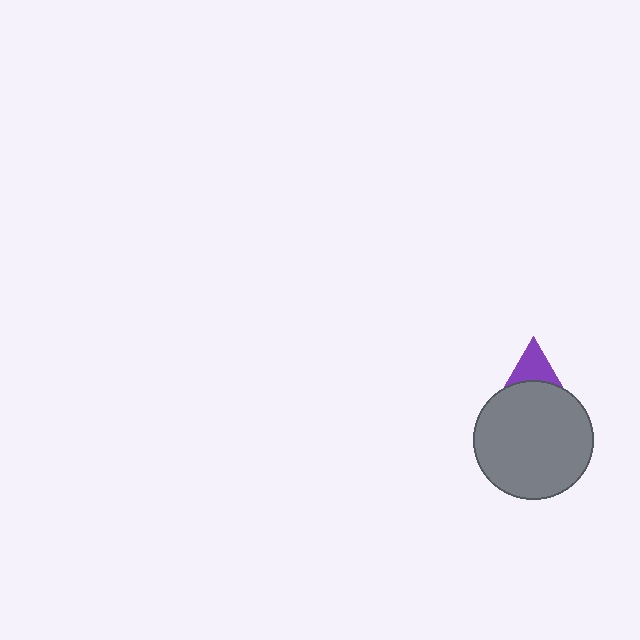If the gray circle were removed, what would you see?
You would see the complete purple triangle.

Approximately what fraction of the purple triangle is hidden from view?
Roughly 66% of the purple triangle is hidden behind the gray circle.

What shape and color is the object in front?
The object in front is a gray circle.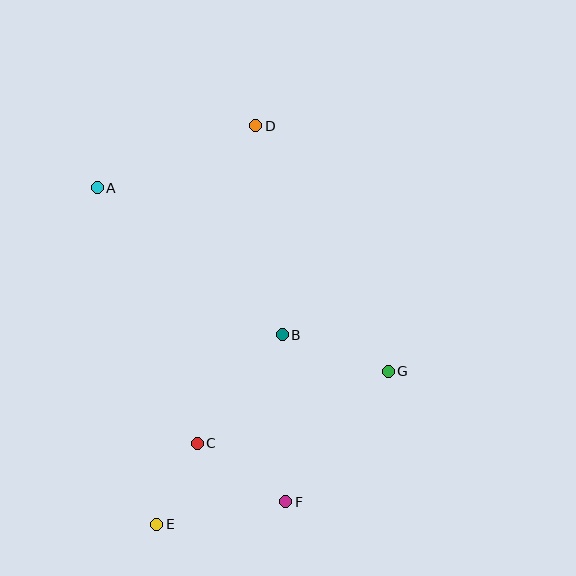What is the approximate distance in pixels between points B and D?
The distance between B and D is approximately 210 pixels.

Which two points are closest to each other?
Points C and E are closest to each other.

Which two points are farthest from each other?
Points D and E are farthest from each other.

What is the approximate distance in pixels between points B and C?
The distance between B and C is approximately 138 pixels.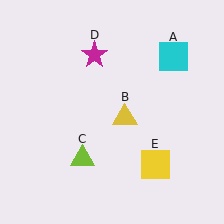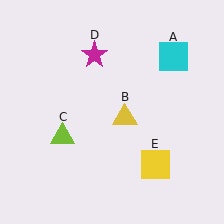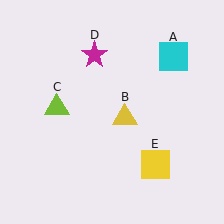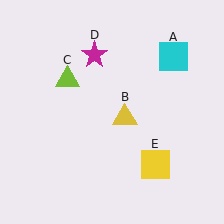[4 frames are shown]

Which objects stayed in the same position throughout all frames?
Cyan square (object A) and yellow triangle (object B) and magenta star (object D) and yellow square (object E) remained stationary.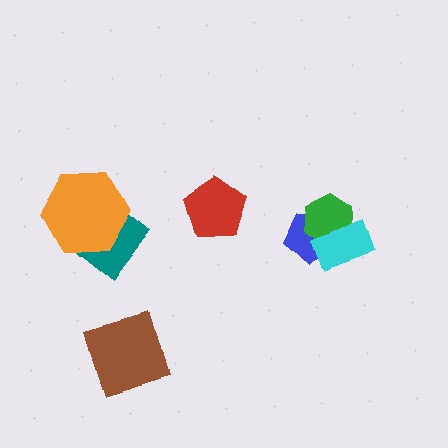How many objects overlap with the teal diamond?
1 object overlaps with the teal diamond.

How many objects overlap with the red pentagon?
0 objects overlap with the red pentagon.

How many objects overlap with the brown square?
0 objects overlap with the brown square.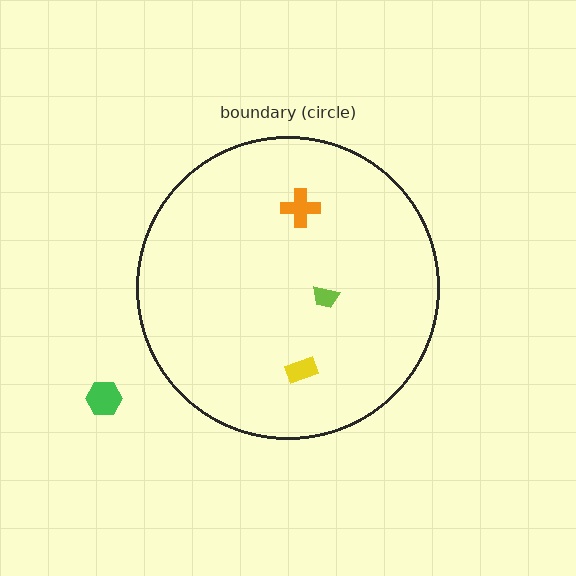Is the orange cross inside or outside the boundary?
Inside.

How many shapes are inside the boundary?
3 inside, 1 outside.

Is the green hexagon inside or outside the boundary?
Outside.